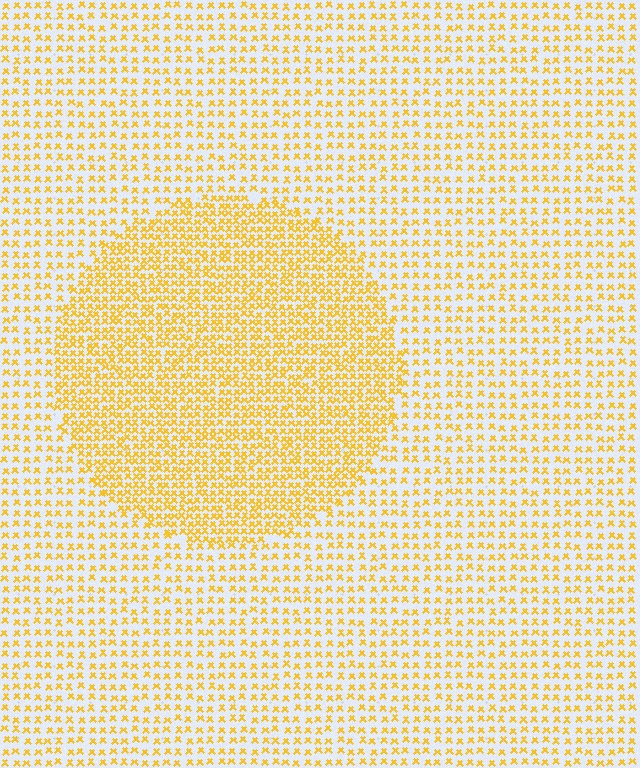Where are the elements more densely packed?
The elements are more densely packed inside the circle boundary.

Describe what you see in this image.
The image contains small yellow elements arranged at two different densities. A circle-shaped region is visible where the elements are more densely packed than the surrounding area.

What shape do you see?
I see a circle.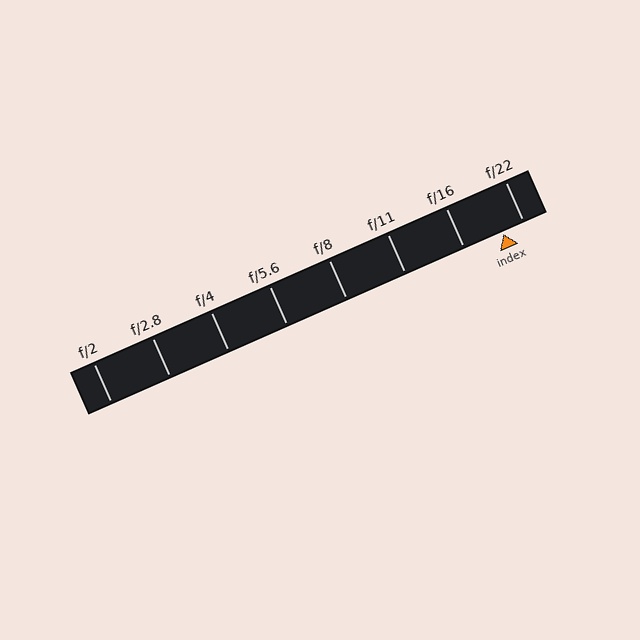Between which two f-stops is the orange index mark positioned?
The index mark is between f/16 and f/22.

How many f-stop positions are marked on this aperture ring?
There are 8 f-stop positions marked.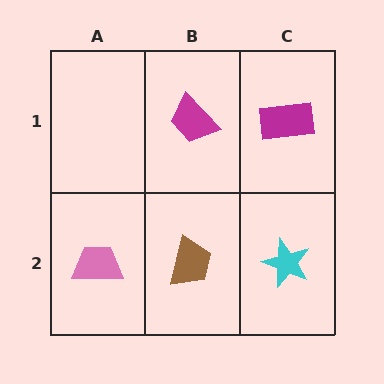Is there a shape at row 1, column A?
No, that cell is empty.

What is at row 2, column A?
A pink trapezoid.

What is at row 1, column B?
A magenta trapezoid.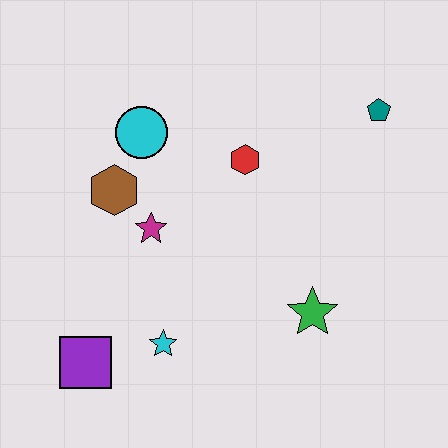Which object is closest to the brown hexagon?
The magenta star is closest to the brown hexagon.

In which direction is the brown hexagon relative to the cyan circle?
The brown hexagon is below the cyan circle.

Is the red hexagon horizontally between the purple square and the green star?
Yes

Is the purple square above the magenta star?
No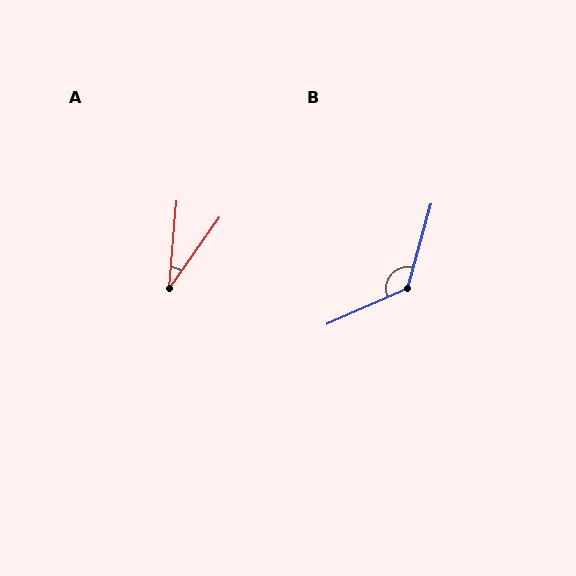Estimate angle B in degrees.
Approximately 129 degrees.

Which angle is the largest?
B, at approximately 129 degrees.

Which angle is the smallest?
A, at approximately 30 degrees.